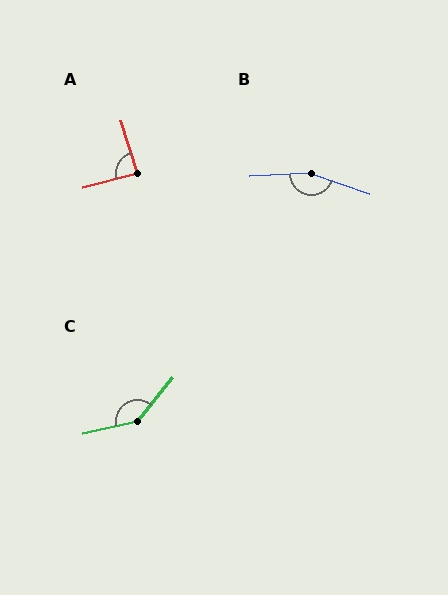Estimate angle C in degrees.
Approximately 142 degrees.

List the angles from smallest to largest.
A (87°), C (142°), B (159°).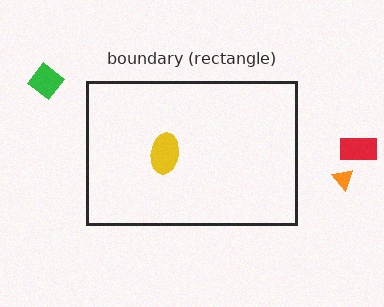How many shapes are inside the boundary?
1 inside, 3 outside.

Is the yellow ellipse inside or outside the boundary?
Inside.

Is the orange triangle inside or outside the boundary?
Outside.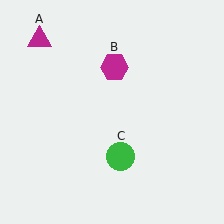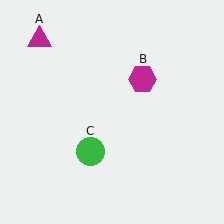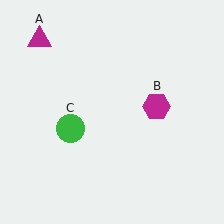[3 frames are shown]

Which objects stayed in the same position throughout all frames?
Magenta triangle (object A) remained stationary.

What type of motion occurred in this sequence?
The magenta hexagon (object B), green circle (object C) rotated clockwise around the center of the scene.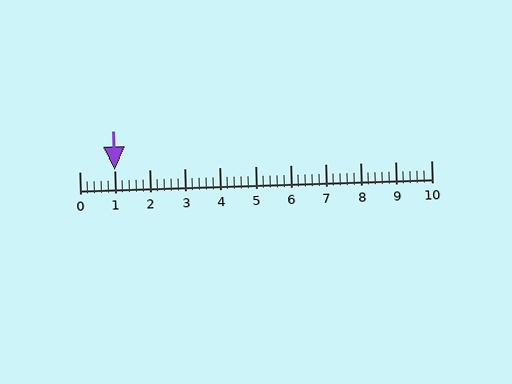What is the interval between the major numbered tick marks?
The major tick marks are spaced 1 units apart.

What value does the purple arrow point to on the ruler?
The purple arrow points to approximately 1.0.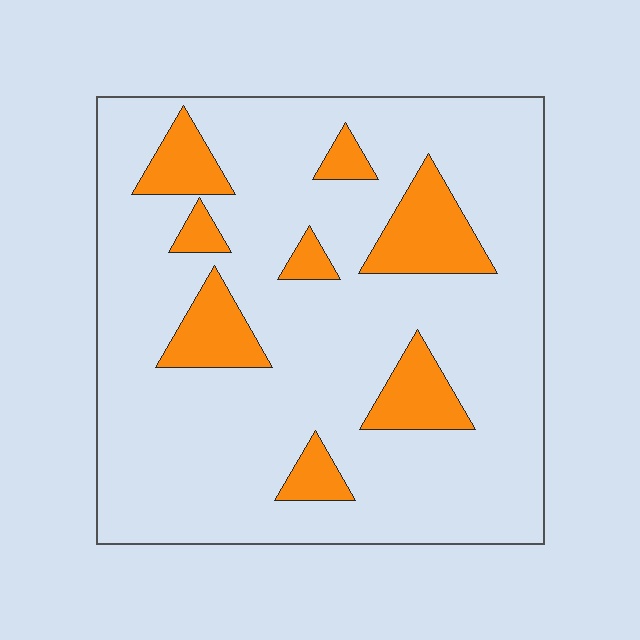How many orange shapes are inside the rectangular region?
8.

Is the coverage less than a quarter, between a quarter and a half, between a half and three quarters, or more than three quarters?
Less than a quarter.